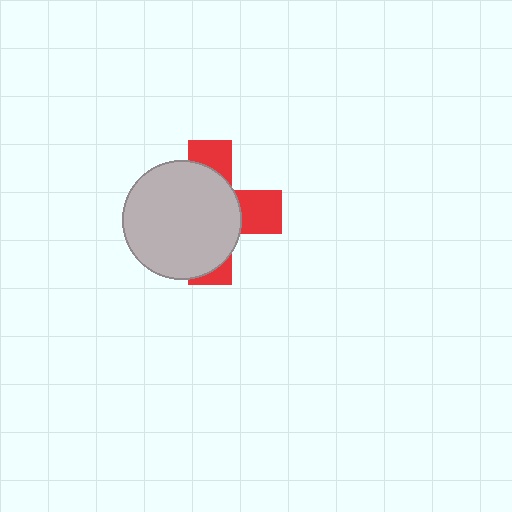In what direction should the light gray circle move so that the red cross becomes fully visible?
The light gray circle should move left. That is the shortest direction to clear the overlap and leave the red cross fully visible.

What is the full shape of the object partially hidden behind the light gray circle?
The partially hidden object is a red cross.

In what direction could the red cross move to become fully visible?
The red cross could move right. That would shift it out from behind the light gray circle entirely.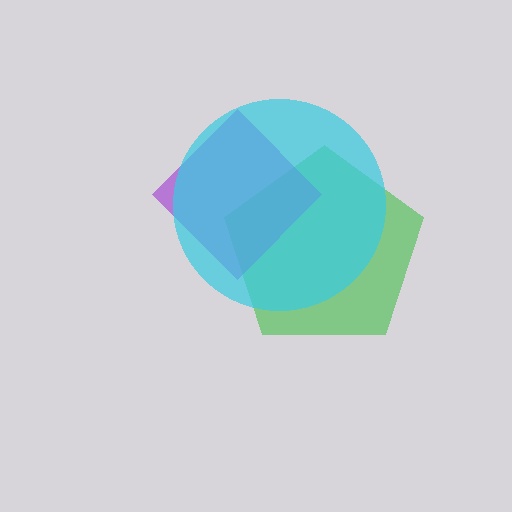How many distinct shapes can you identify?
There are 3 distinct shapes: a green pentagon, a purple diamond, a cyan circle.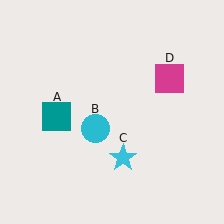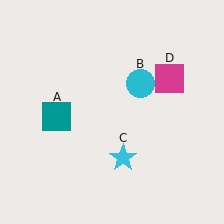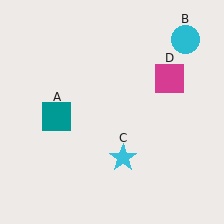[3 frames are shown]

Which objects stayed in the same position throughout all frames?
Teal square (object A) and cyan star (object C) and magenta square (object D) remained stationary.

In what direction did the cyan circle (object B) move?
The cyan circle (object B) moved up and to the right.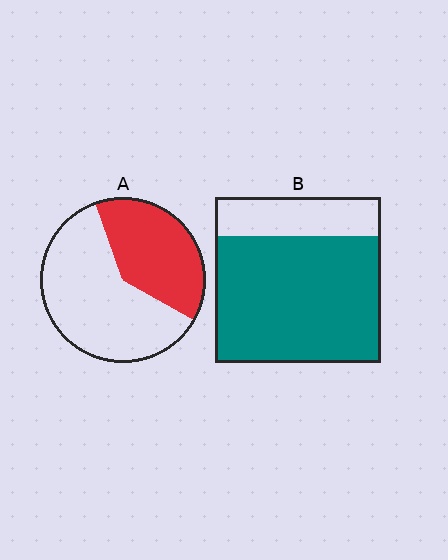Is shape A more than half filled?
No.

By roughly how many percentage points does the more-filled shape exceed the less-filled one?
By roughly 40 percentage points (B over A).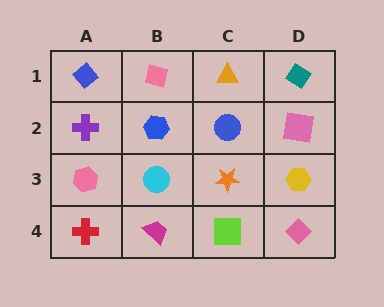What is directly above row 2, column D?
A teal diamond.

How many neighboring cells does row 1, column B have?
3.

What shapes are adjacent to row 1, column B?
A blue hexagon (row 2, column B), a blue diamond (row 1, column A), an orange triangle (row 1, column C).